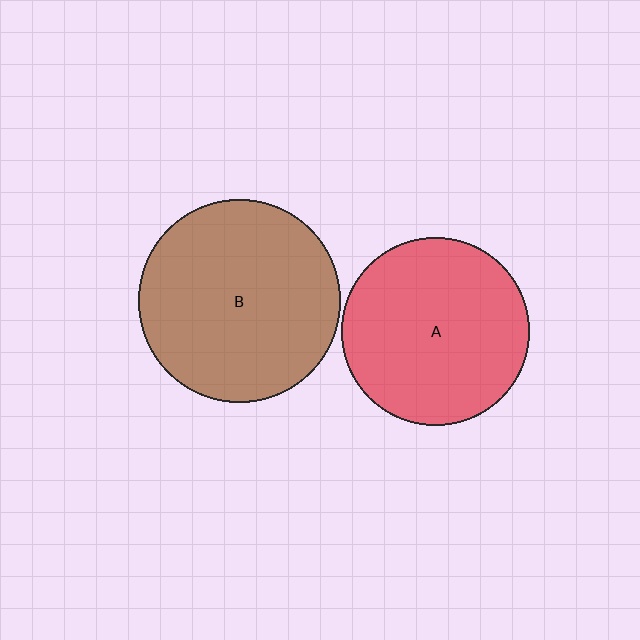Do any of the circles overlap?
No, none of the circles overlap.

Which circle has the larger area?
Circle B (brown).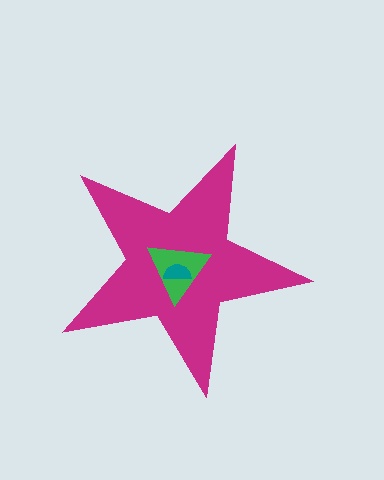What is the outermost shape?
The magenta star.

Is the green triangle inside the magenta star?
Yes.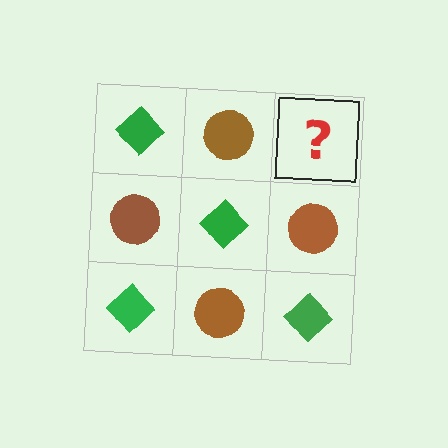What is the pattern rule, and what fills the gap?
The rule is that it alternates green diamond and brown circle in a checkerboard pattern. The gap should be filled with a green diamond.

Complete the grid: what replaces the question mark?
The question mark should be replaced with a green diamond.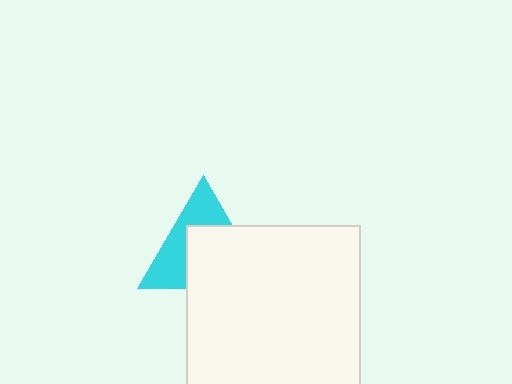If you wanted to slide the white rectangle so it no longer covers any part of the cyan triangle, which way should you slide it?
Slide it down — that is the most direct way to separate the two shapes.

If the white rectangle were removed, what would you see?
You would see the complete cyan triangle.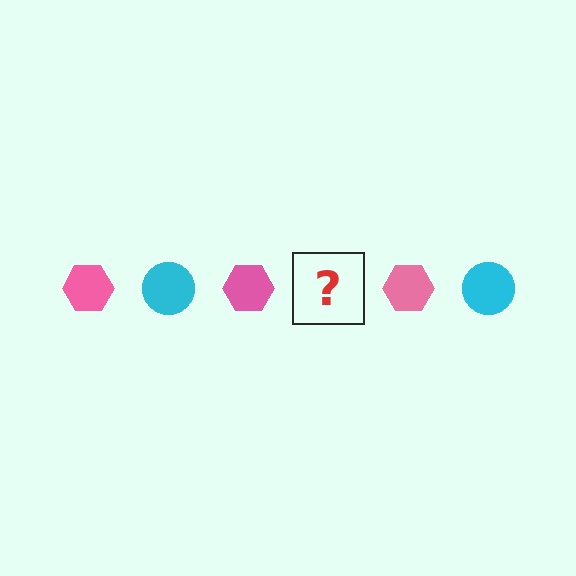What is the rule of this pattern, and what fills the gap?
The rule is that the pattern alternates between pink hexagon and cyan circle. The gap should be filled with a cyan circle.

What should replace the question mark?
The question mark should be replaced with a cyan circle.